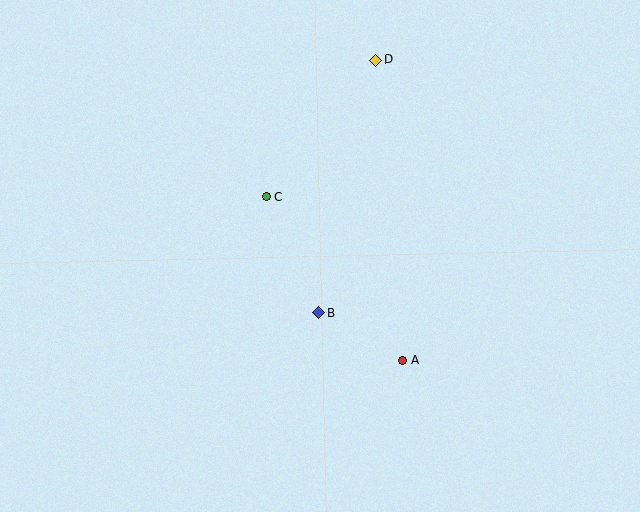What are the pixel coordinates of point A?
Point A is at (403, 361).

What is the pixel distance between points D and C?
The distance between D and C is 176 pixels.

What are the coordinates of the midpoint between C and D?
The midpoint between C and D is at (321, 128).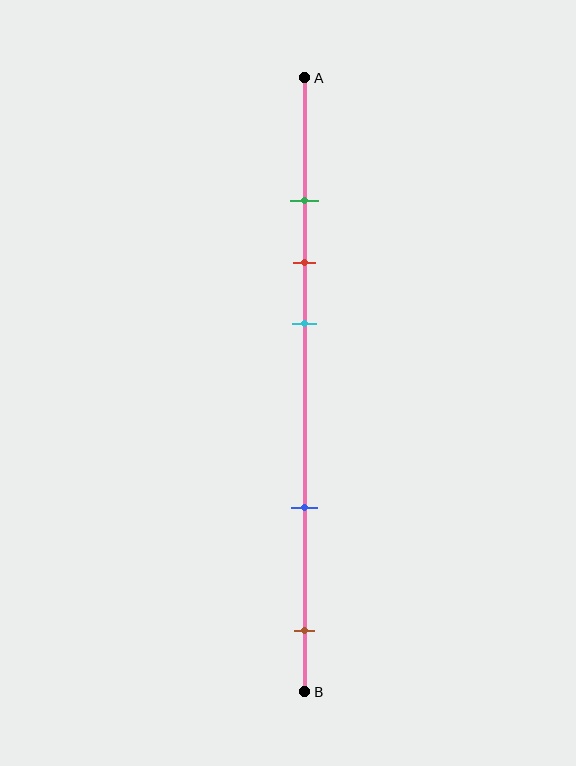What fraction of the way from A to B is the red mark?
The red mark is approximately 30% (0.3) of the way from A to B.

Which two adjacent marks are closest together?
The green and red marks are the closest adjacent pair.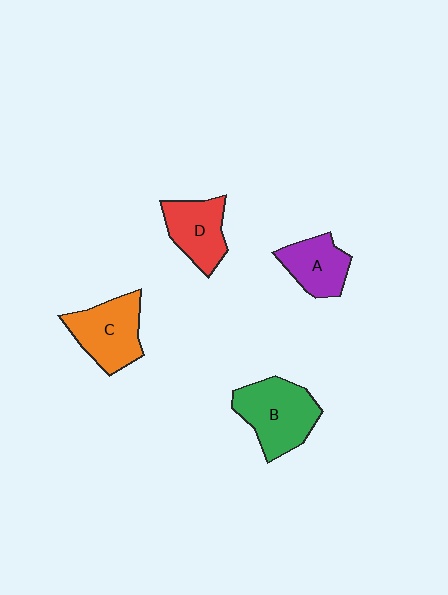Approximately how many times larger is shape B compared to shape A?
Approximately 1.5 times.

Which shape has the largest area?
Shape B (green).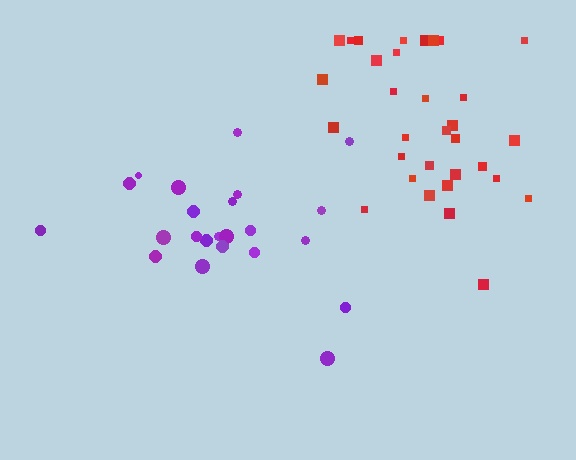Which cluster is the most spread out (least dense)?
Purple.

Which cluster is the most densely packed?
Red.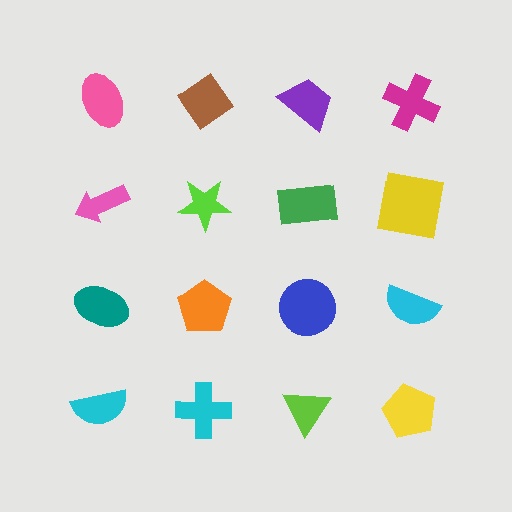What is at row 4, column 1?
A cyan semicircle.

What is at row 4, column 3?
A lime triangle.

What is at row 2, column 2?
A lime star.